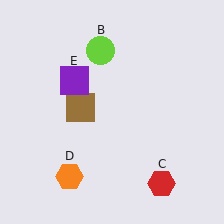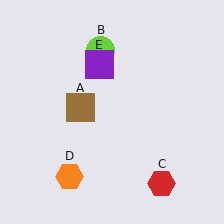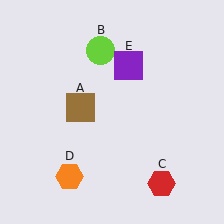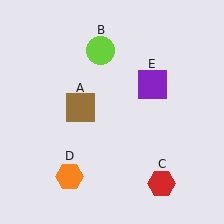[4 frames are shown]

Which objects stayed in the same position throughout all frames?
Brown square (object A) and lime circle (object B) and red hexagon (object C) and orange hexagon (object D) remained stationary.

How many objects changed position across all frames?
1 object changed position: purple square (object E).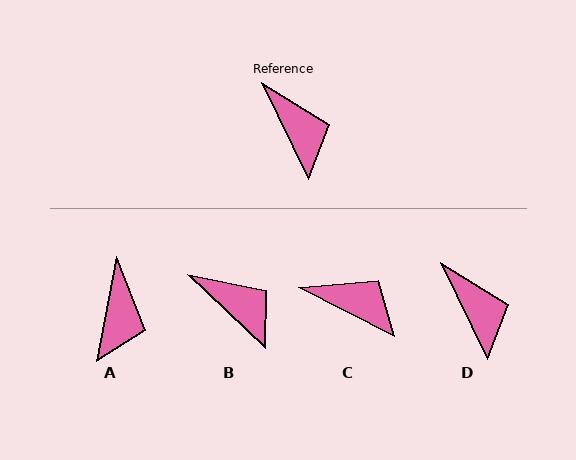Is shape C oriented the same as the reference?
No, it is off by about 37 degrees.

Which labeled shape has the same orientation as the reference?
D.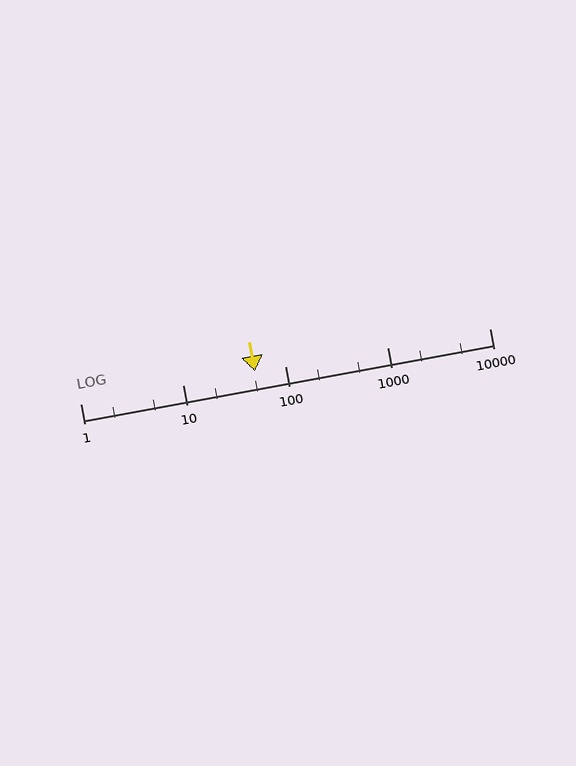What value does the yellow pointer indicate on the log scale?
The pointer indicates approximately 51.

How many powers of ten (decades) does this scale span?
The scale spans 4 decades, from 1 to 10000.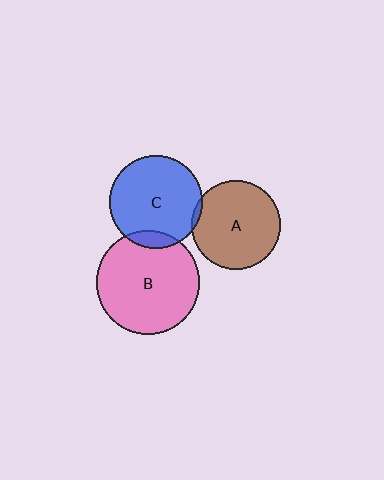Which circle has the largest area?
Circle B (pink).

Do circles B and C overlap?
Yes.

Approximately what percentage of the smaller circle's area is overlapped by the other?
Approximately 10%.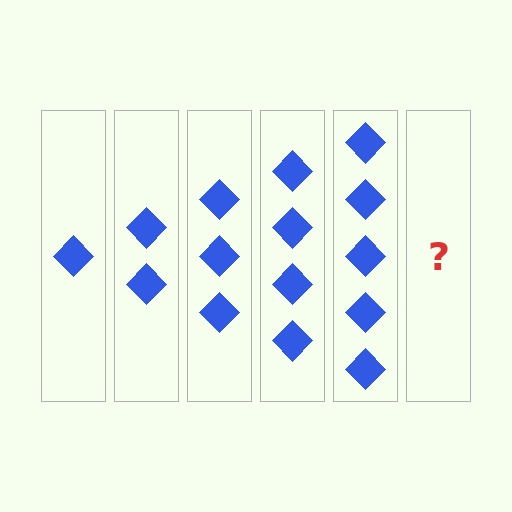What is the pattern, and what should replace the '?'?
The pattern is that each step adds one more diamond. The '?' should be 6 diamonds.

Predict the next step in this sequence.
The next step is 6 diamonds.